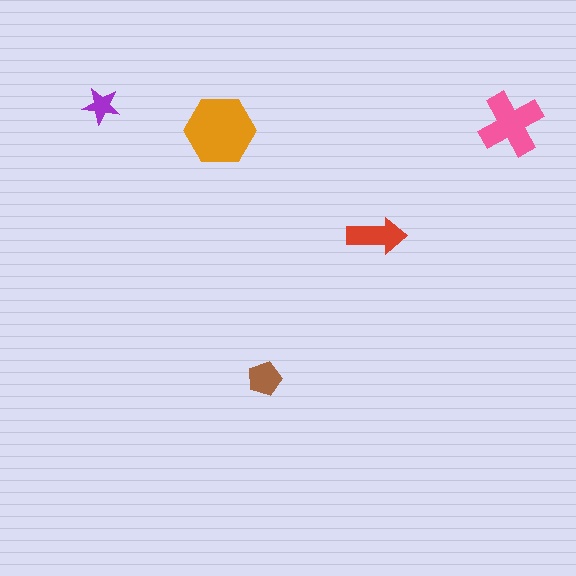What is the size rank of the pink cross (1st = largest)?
2nd.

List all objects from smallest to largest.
The purple star, the brown pentagon, the red arrow, the pink cross, the orange hexagon.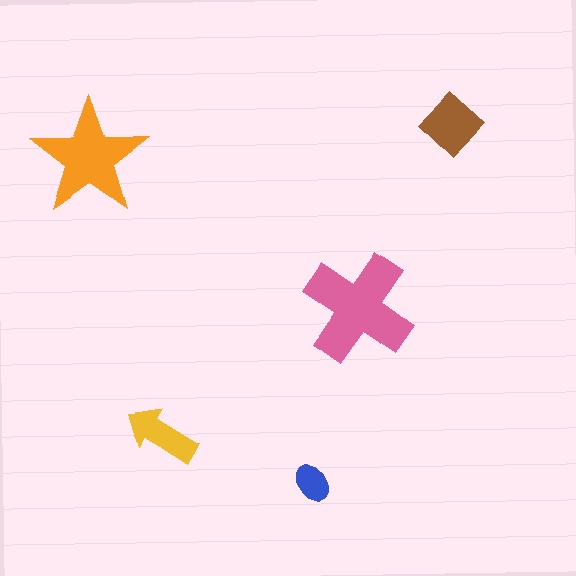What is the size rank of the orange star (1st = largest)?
2nd.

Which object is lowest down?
The blue ellipse is bottommost.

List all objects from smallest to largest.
The blue ellipse, the yellow arrow, the brown diamond, the orange star, the pink cross.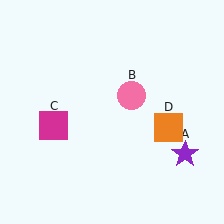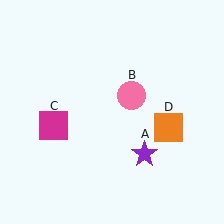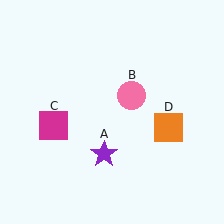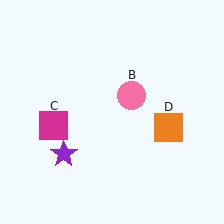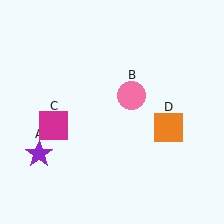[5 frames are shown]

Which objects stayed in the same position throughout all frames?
Pink circle (object B) and magenta square (object C) and orange square (object D) remained stationary.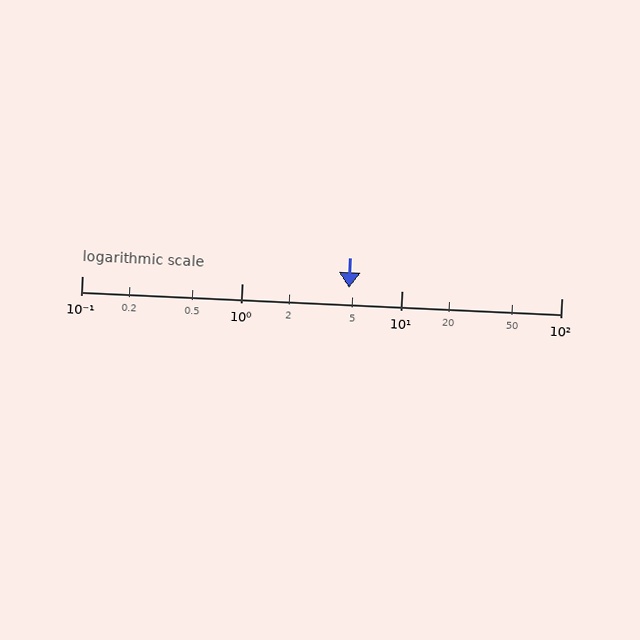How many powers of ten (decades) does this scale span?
The scale spans 3 decades, from 0.1 to 100.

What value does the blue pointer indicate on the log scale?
The pointer indicates approximately 4.7.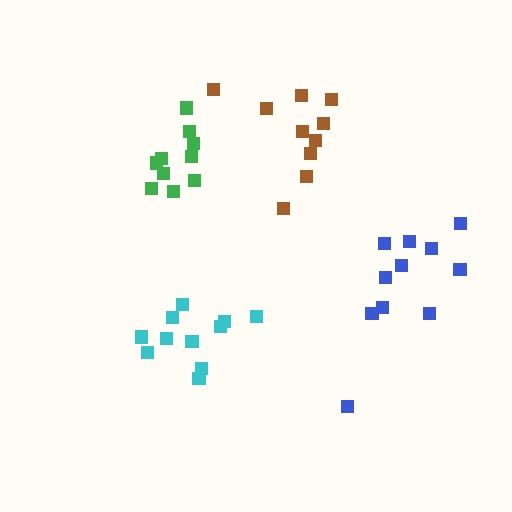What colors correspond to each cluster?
The clusters are colored: green, cyan, brown, blue.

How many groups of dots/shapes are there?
There are 4 groups.